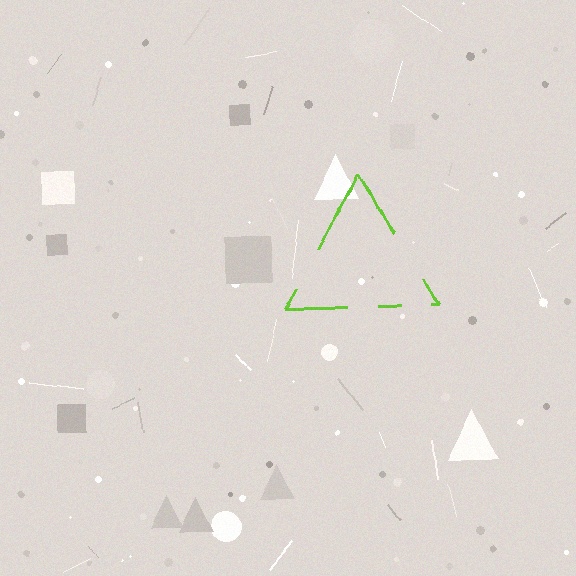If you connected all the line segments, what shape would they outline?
They would outline a triangle.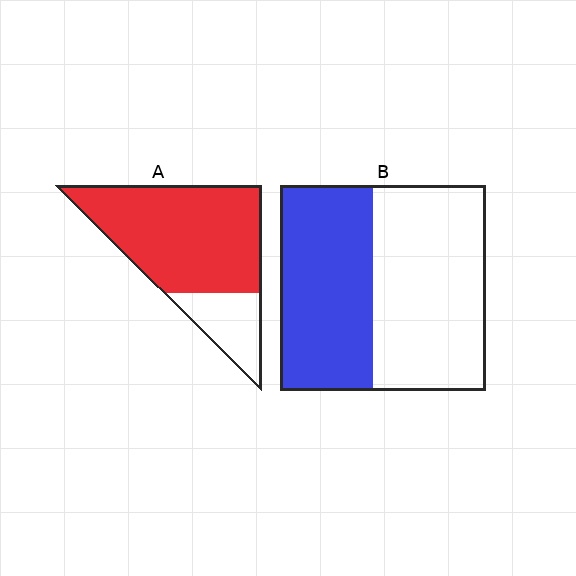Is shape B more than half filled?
No.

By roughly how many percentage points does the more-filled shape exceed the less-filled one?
By roughly 30 percentage points (A over B).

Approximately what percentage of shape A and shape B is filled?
A is approximately 75% and B is approximately 45%.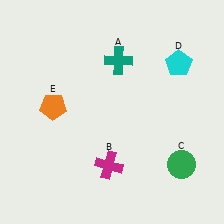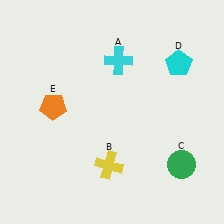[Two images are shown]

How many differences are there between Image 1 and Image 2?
There are 2 differences between the two images.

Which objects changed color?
A changed from teal to cyan. B changed from magenta to yellow.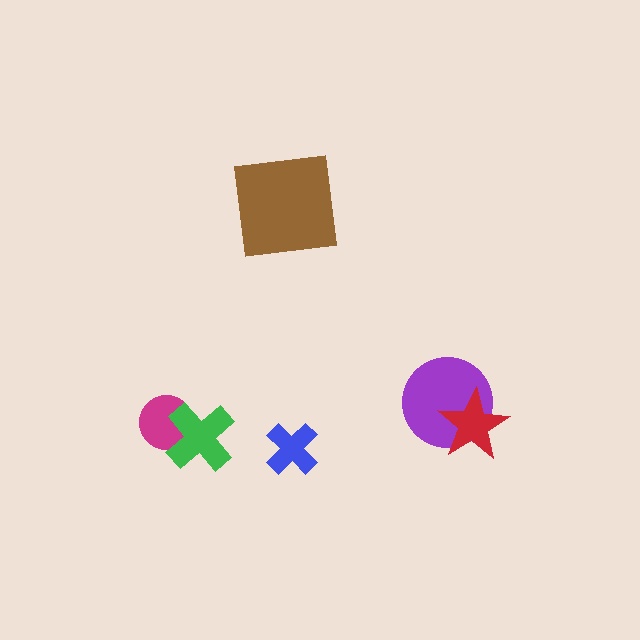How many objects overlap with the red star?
1 object overlaps with the red star.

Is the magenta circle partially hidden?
Yes, it is partially covered by another shape.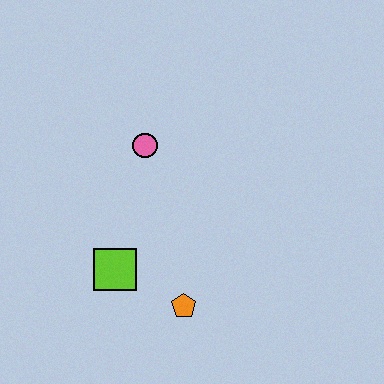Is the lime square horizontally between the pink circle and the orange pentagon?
No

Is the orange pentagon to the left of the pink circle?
No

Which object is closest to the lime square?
The orange pentagon is closest to the lime square.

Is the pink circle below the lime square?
No